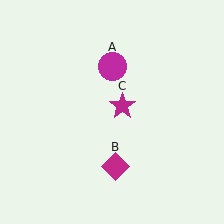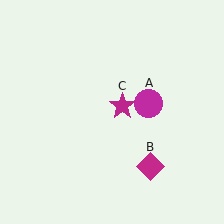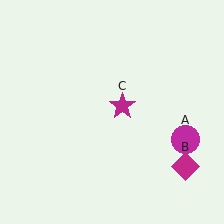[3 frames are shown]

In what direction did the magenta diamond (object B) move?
The magenta diamond (object B) moved right.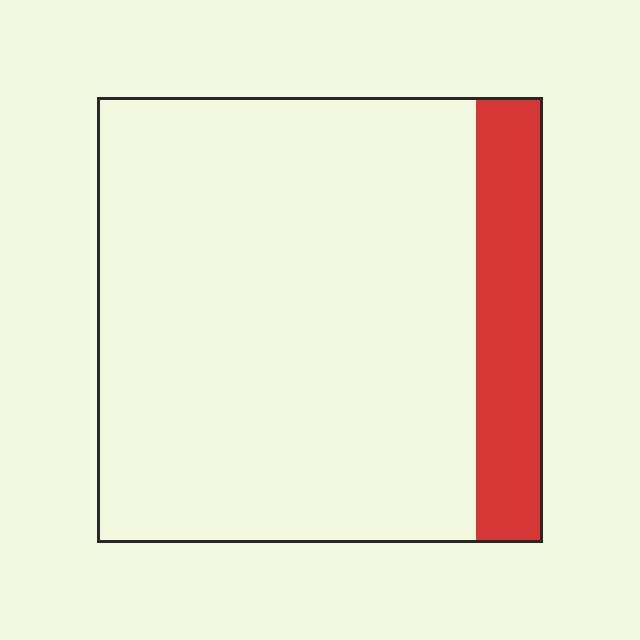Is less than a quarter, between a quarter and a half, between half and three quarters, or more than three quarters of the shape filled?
Less than a quarter.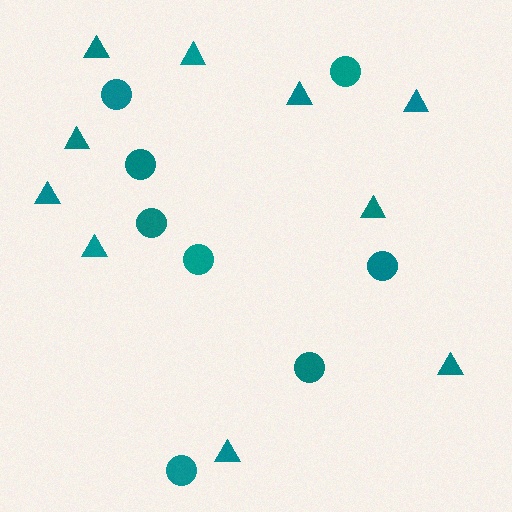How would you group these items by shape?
There are 2 groups: one group of triangles (10) and one group of circles (8).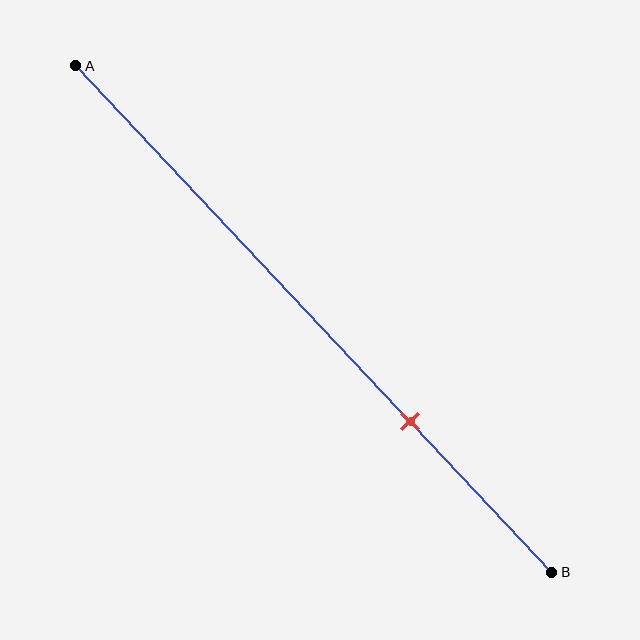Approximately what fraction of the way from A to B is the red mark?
The red mark is approximately 70% of the way from A to B.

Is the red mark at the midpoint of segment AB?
No, the mark is at about 70% from A, not at the 50% midpoint.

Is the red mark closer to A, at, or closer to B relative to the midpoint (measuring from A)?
The red mark is closer to point B than the midpoint of segment AB.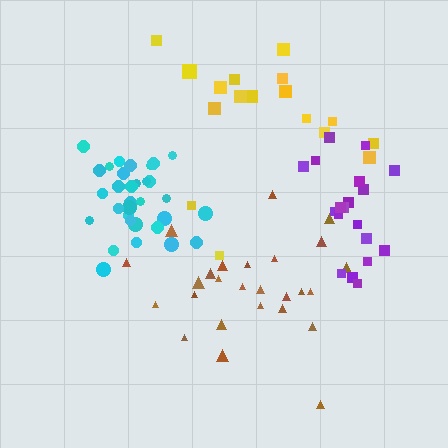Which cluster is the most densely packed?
Cyan.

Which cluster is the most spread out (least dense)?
Yellow.